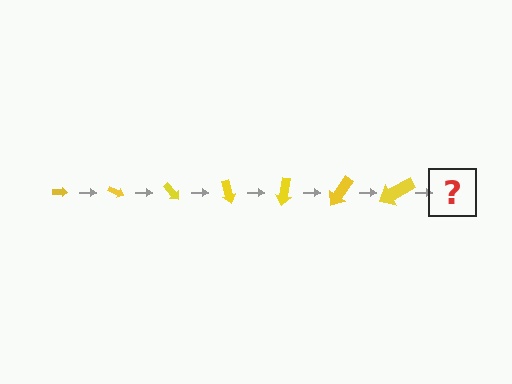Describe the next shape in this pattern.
It should be an arrow, larger than the previous one and rotated 175 degrees from the start.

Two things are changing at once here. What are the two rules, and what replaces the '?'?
The two rules are that the arrow grows larger each step and it rotates 25 degrees each step. The '?' should be an arrow, larger than the previous one and rotated 175 degrees from the start.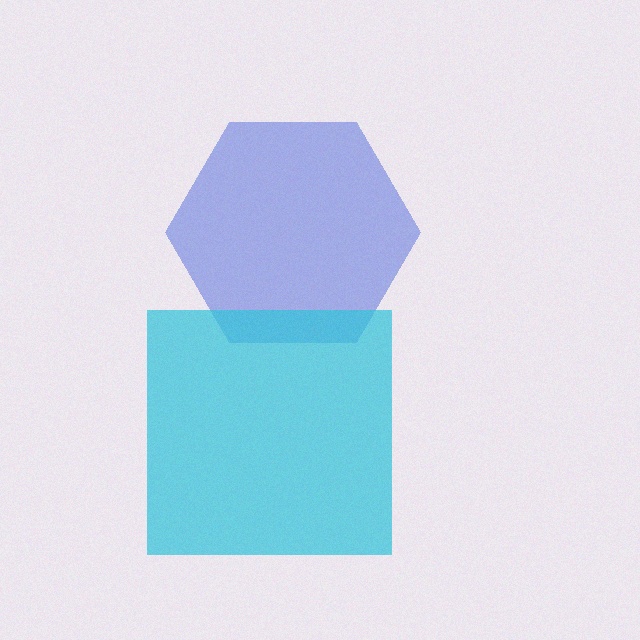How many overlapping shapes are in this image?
There are 2 overlapping shapes in the image.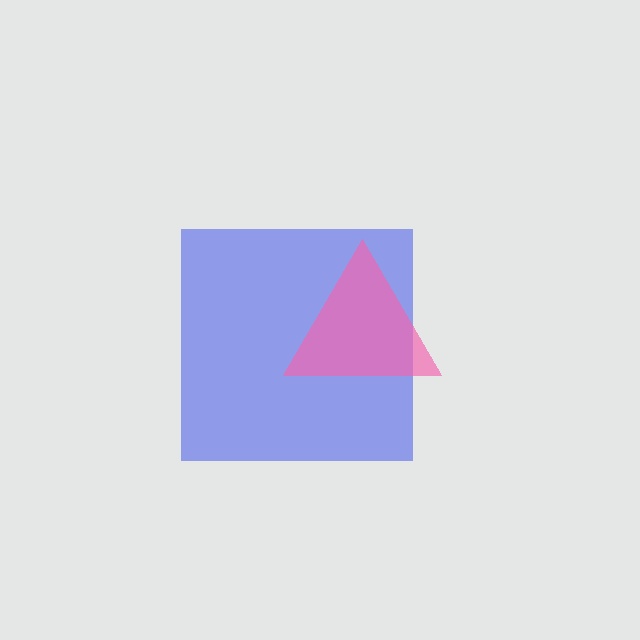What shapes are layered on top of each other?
The layered shapes are: a blue square, a pink triangle.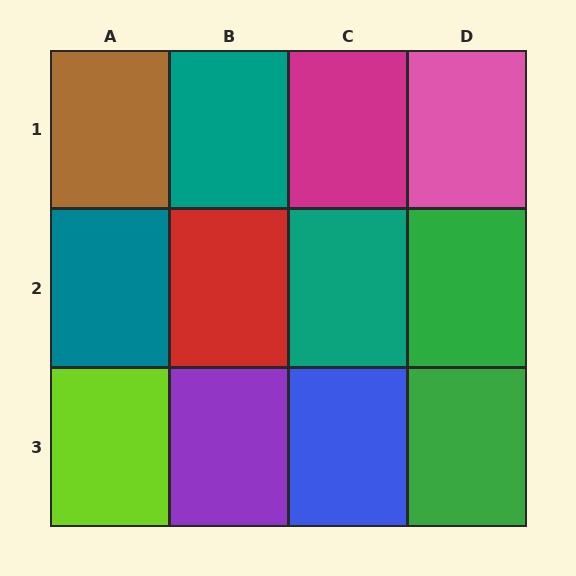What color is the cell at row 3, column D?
Green.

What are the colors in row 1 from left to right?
Brown, teal, magenta, pink.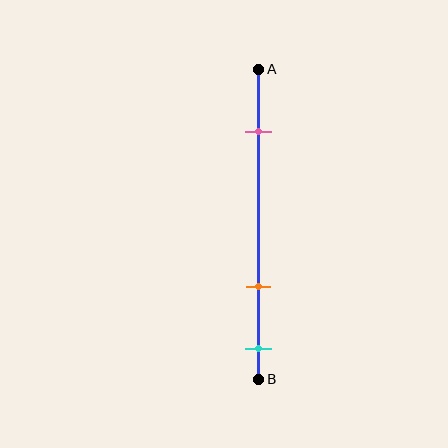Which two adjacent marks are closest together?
The orange and cyan marks are the closest adjacent pair.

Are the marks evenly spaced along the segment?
No, the marks are not evenly spaced.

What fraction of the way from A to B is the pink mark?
The pink mark is approximately 20% (0.2) of the way from A to B.